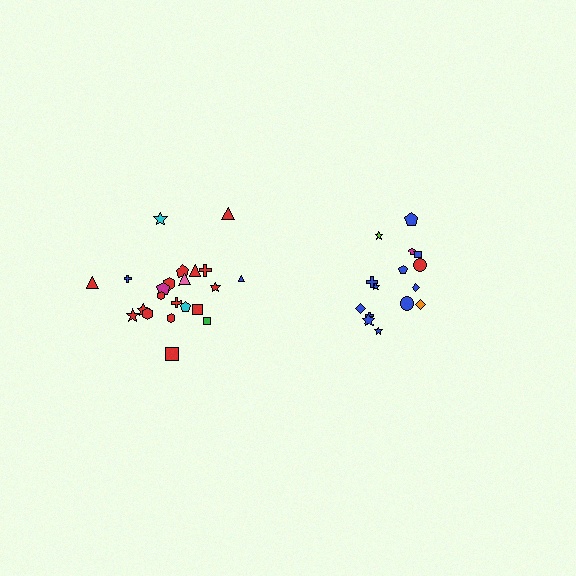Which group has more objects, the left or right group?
The left group.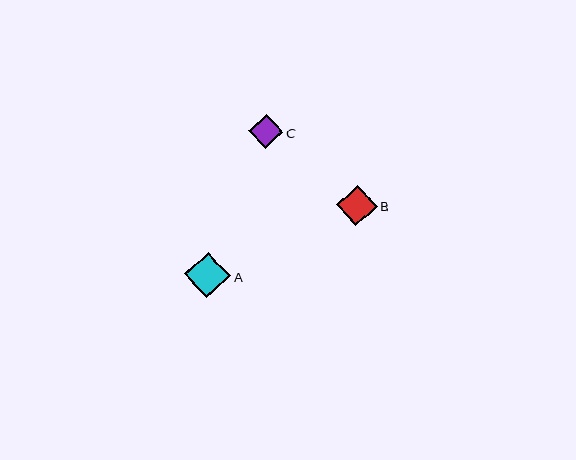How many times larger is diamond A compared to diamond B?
Diamond A is approximately 1.1 times the size of diamond B.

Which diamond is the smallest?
Diamond C is the smallest with a size of approximately 34 pixels.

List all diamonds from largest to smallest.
From largest to smallest: A, B, C.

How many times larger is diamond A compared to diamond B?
Diamond A is approximately 1.1 times the size of diamond B.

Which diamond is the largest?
Diamond A is the largest with a size of approximately 46 pixels.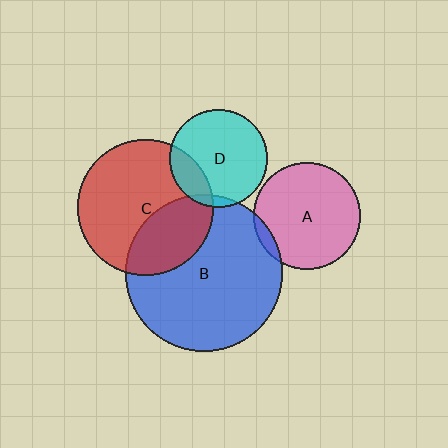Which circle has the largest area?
Circle B (blue).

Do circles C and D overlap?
Yes.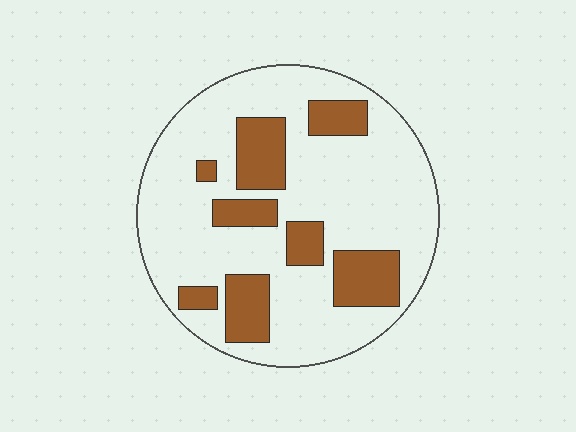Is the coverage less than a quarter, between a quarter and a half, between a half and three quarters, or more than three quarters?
Less than a quarter.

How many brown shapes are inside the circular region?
8.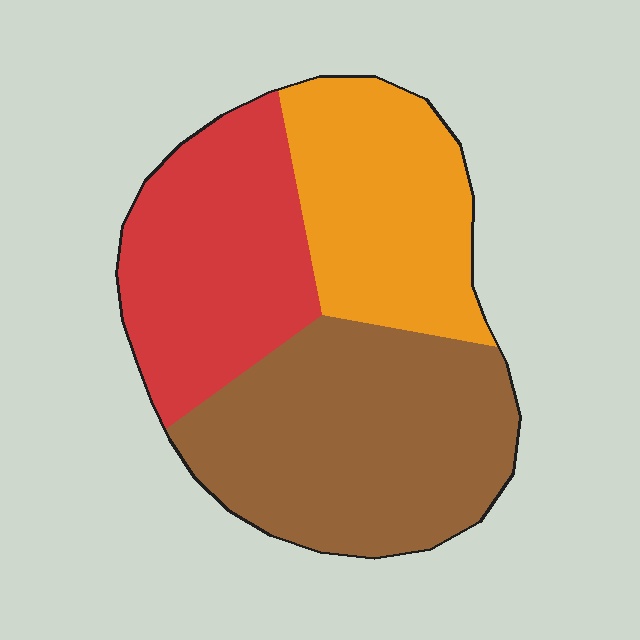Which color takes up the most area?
Brown, at roughly 40%.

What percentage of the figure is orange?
Orange covers around 30% of the figure.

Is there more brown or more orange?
Brown.